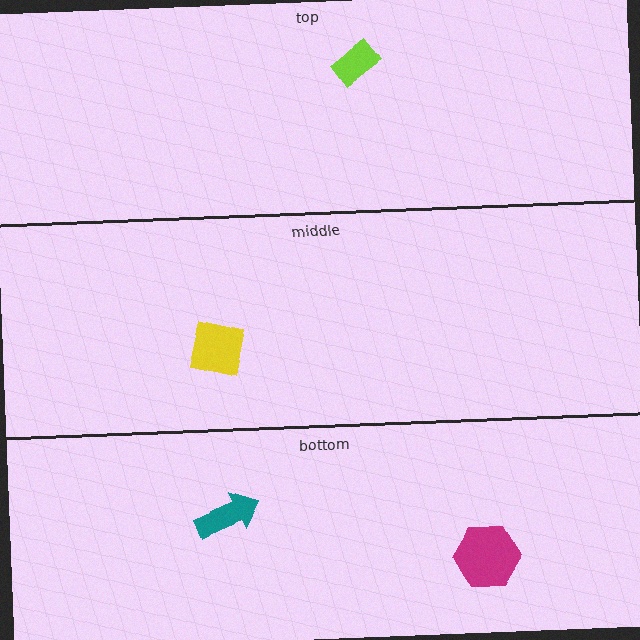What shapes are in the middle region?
The yellow square.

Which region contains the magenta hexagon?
The bottom region.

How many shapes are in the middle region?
1.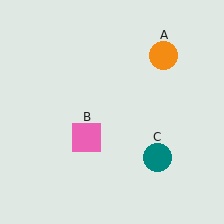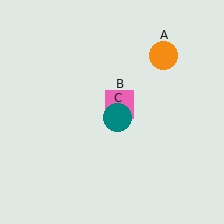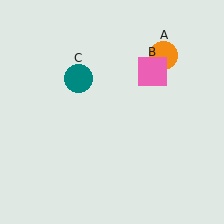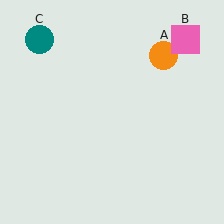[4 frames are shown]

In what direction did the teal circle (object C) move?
The teal circle (object C) moved up and to the left.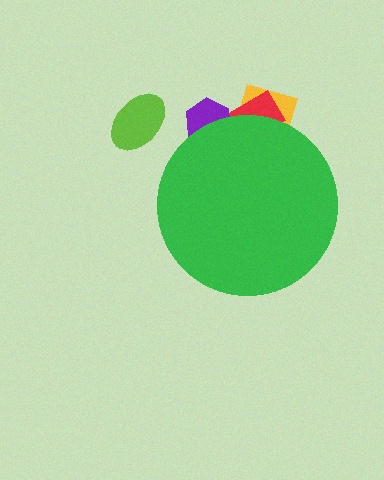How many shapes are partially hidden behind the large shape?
3 shapes are partially hidden.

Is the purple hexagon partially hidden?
Yes, the purple hexagon is partially hidden behind the green circle.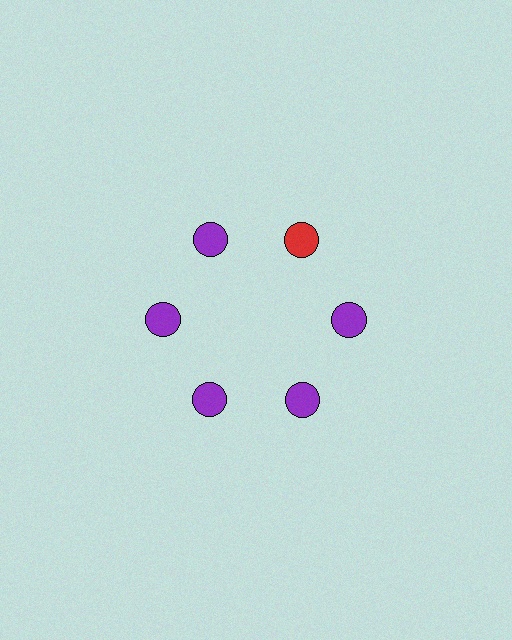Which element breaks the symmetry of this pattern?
The red circle at roughly the 1 o'clock position breaks the symmetry. All other shapes are purple circles.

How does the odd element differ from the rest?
It has a different color: red instead of purple.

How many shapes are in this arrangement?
There are 6 shapes arranged in a ring pattern.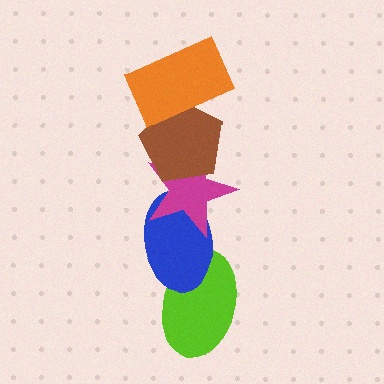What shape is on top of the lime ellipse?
The blue ellipse is on top of the lime ellipse.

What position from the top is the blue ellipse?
The blue ellipse is 4th from the top.